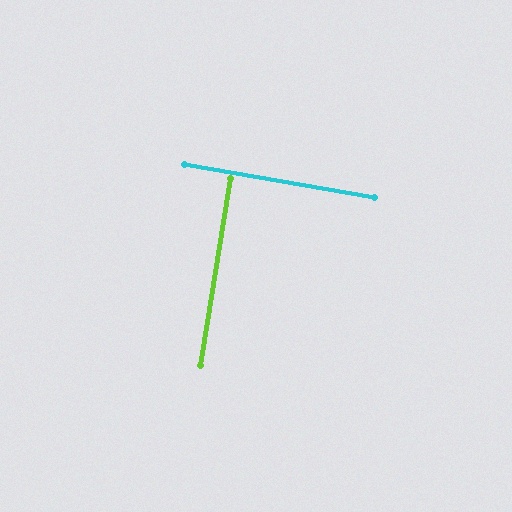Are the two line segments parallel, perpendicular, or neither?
Perpendicular — they meet at approximately 89°.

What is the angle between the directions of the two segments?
Approximately 89 degrees.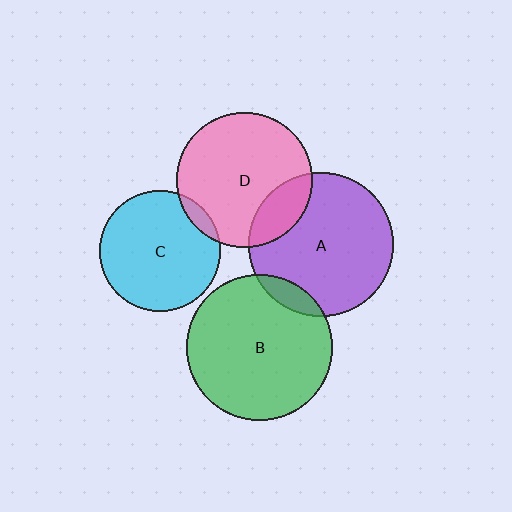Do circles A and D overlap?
Yes.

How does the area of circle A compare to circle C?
Approximately 1.4 times.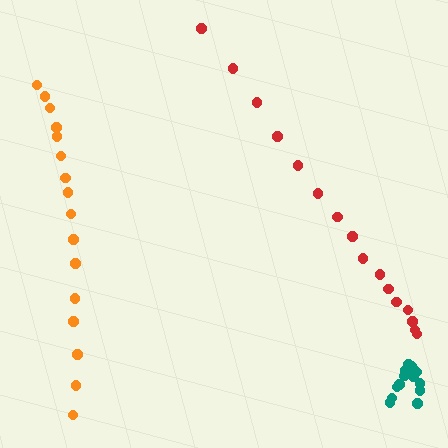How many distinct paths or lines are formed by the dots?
There are 3 distinct paths.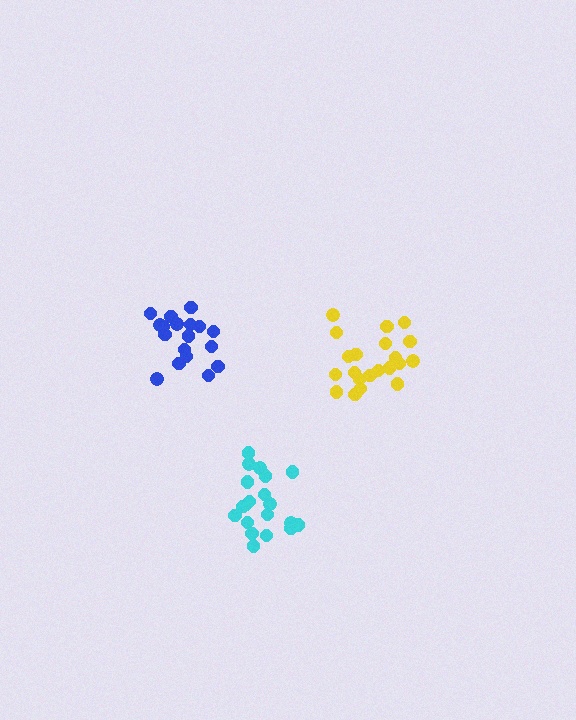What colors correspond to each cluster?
The clusters are colored: cyan, yellow, blue.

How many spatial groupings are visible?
There are 3 spatial groupings.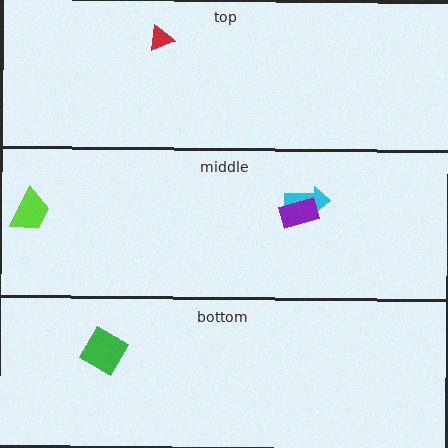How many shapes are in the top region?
1.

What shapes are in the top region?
The red triangle.